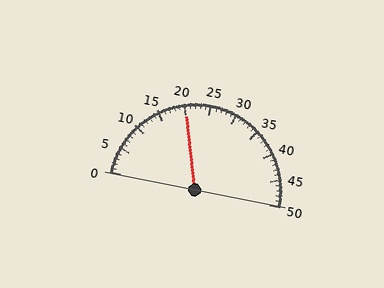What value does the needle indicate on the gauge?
The needle indicates approximately 20.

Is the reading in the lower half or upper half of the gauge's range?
The reading is in the lower half of the range (0 to 50).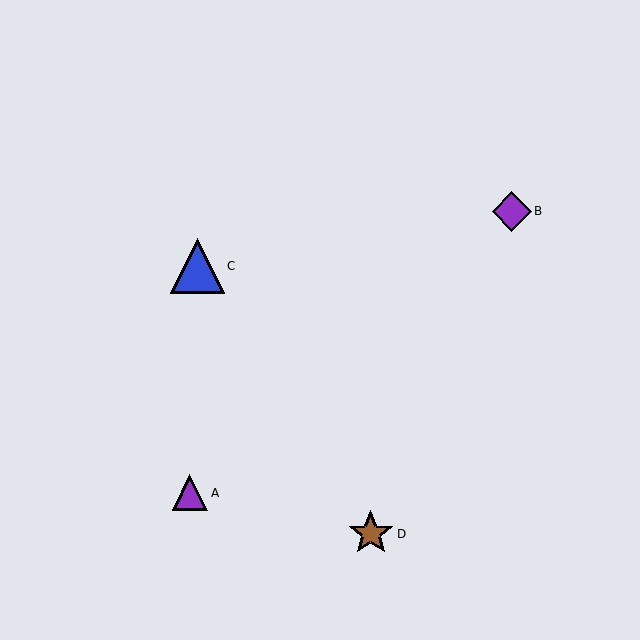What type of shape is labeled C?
Shape C is a blue triangle.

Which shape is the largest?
The blue triangle (labeled C) is the largest.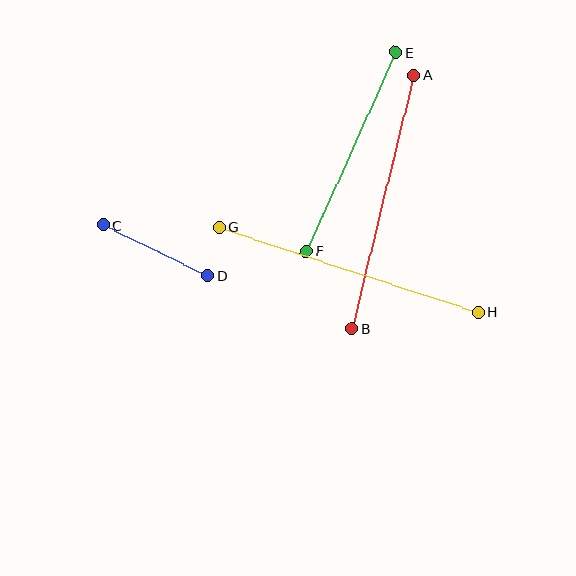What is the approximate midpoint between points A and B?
The midpoint is at approximately (383, 202) pixels.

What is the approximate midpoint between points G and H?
The midpoint is at approximately (348, 270) pixels.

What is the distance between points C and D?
The distance is approximately 116 pixels.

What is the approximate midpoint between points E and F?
The midpoint is at approximately (351, 152) pixels.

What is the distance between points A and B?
The distance is approximately 261 pixels.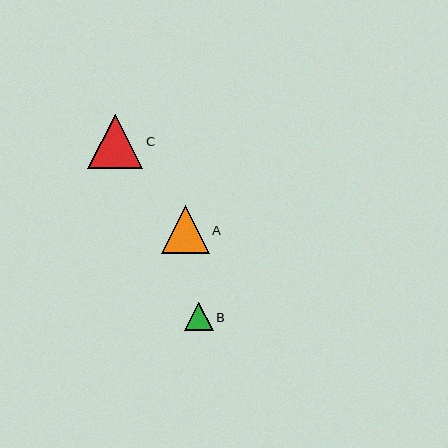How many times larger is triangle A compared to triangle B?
Triangle A is approximately 1.7 times the size of triangle B.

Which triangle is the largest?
Triangle C is the largest with a size of approximately 55 pixels.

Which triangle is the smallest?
Triangle B is the smallest with a size of approximately 29 pixels.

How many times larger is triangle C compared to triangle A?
Triangle C is approximately 1.1 times the size of triangle A.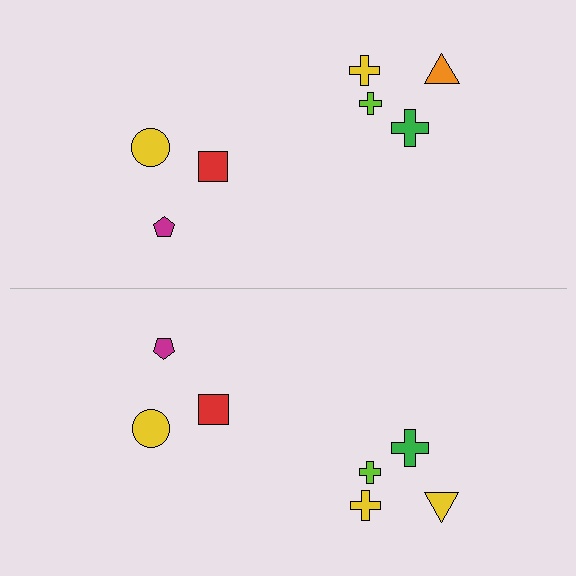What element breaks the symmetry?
The yellow triangle on the bottom side breaks the symmetry — its mirror counterpart is orange.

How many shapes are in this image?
There are 14 shapes in this image.